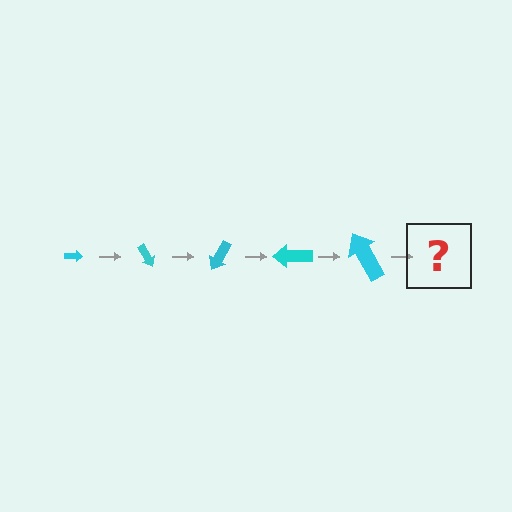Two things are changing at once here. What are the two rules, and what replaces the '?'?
The two rules are that the arrow grows larger each step and it rotates 60 degrees each step. The '?' should be an arrow, larger than the previous one and rotated 300 degrees from the start.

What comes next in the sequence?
The next element should be an arrow, larger than the previous one and rotated 300 degrees from the start.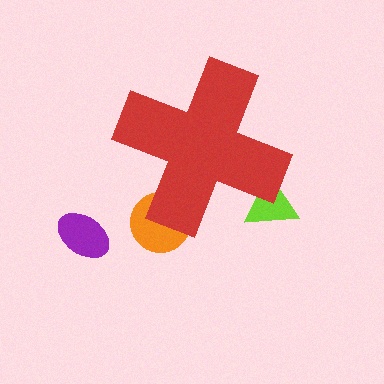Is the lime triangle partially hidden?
Yes, the lime triangle is partially hidden behind the red cross.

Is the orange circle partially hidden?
Yes, the orange circle is partially hidden behind the red cross.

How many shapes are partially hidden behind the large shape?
2 shapes are partially hidden.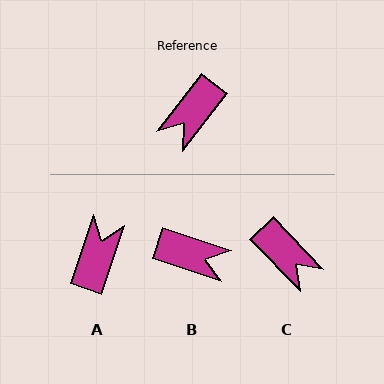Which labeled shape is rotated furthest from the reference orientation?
A, about 161 degrees away.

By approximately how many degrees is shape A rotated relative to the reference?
Approximately 161 degrees clockwise.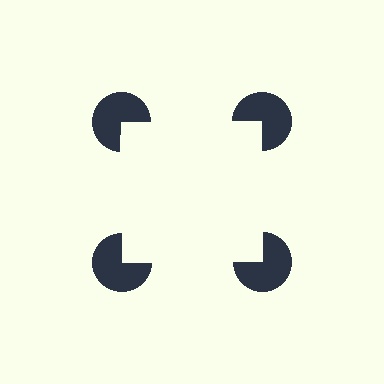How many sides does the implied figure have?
4 sides.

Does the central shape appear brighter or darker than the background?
It typically appears slightly brighter than the background, even though no actual brightness change is drawn.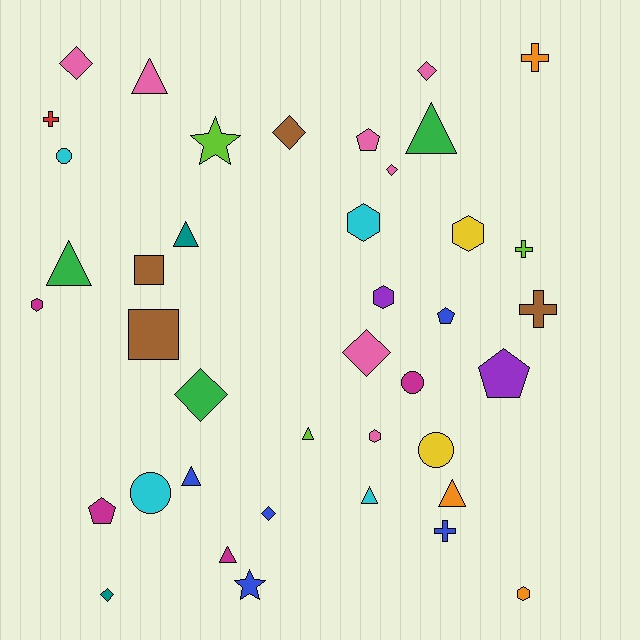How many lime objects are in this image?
There are 3 lime objects.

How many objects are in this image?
There are 40 objects.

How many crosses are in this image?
There are 5 crosses.